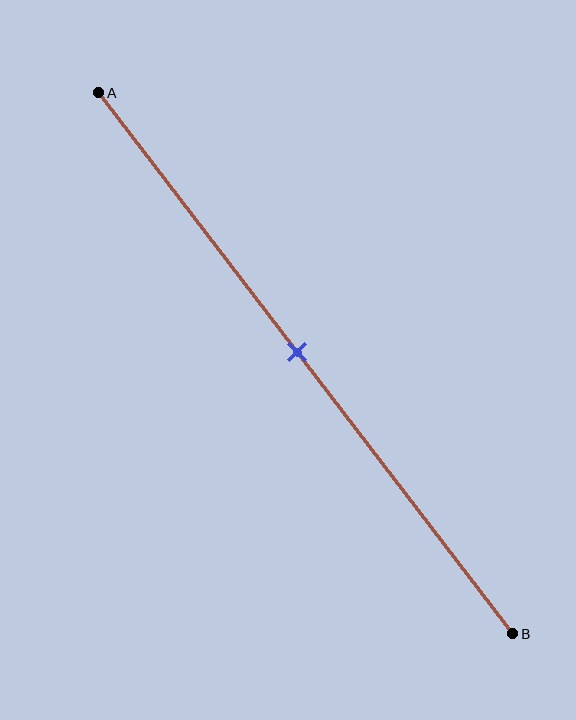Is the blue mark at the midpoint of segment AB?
Yes, the mark is approximately at the midpoint.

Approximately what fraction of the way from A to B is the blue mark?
The blue mark is approximately 50% of the way from A to B.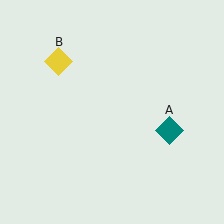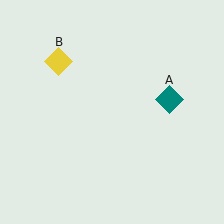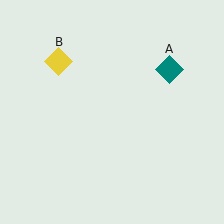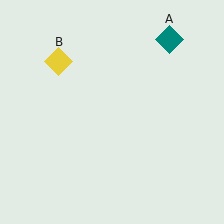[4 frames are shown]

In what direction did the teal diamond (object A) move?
The teal diamond (object A) moved up.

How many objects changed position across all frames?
1 object changed position: teal diamond (object A).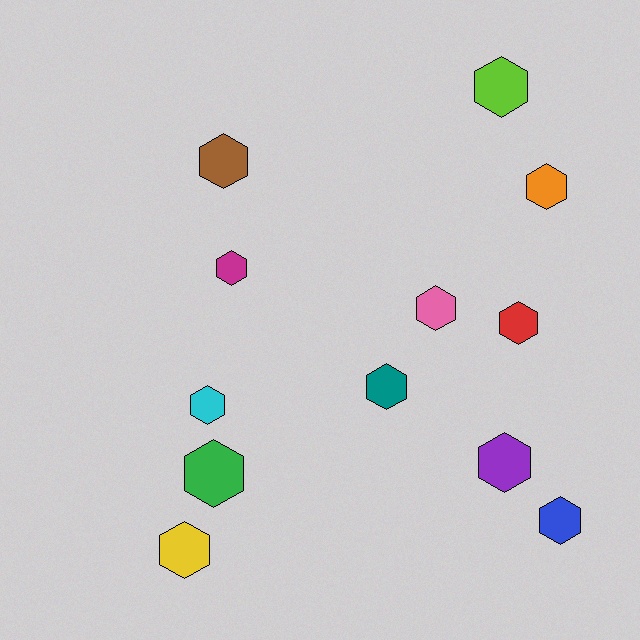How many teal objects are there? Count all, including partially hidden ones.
There is 1 teal object.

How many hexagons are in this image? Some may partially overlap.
There are 12 hexagons.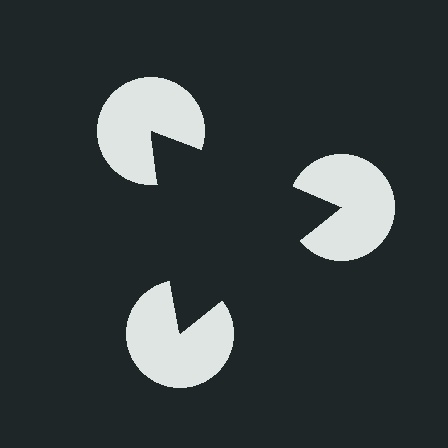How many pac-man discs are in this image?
There are 3 — one at each vertex of the illusory triangle.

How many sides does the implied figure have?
3 sides.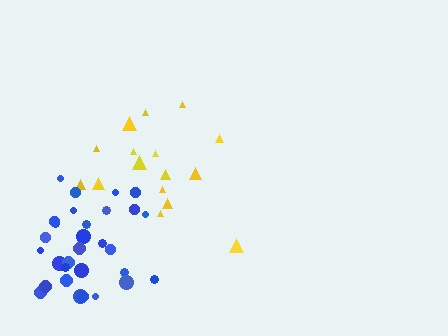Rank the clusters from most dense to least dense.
blue, yellow.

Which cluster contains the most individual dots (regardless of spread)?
Blue (31).